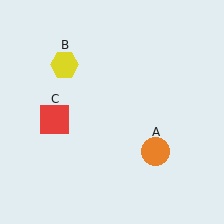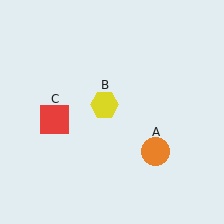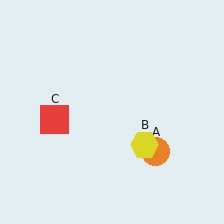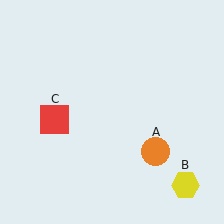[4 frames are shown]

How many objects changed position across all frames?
1 object changed position: yellow hexagon (object B).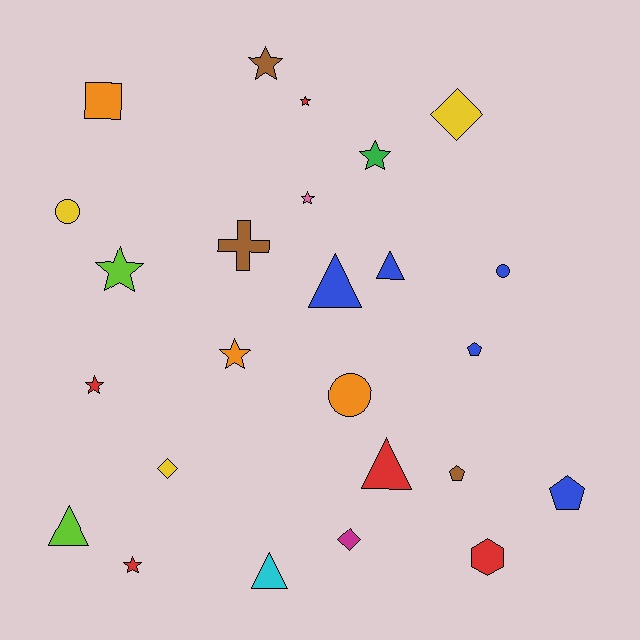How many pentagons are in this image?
There are 3 pentagons.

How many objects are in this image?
There are 25 objects.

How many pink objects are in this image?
There is 1 pink object.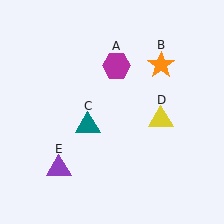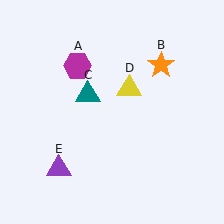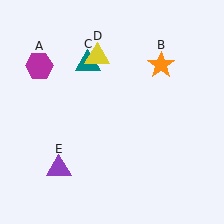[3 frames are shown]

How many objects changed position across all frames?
3 objects changed position: magenta hexagon (object A), teal triangle (object C), yellow triangle (object D).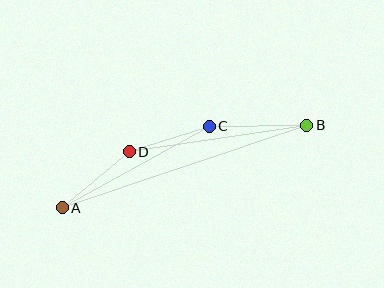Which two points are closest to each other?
Points C and D are closest to each other.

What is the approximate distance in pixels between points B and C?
The distance between B and C is approximately 98 pixels.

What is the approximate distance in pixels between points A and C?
The distance between A and C is approximately 168 pixels.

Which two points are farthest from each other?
Points A and B are farthest from each other.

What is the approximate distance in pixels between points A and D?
The distance between A and D is approximately 87 pixels.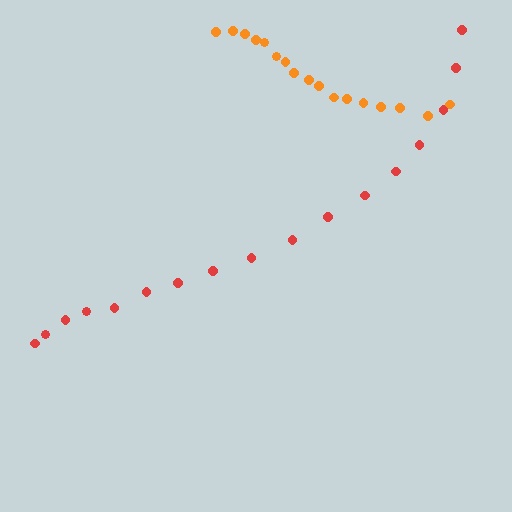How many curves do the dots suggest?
There are 2 distinct paths.